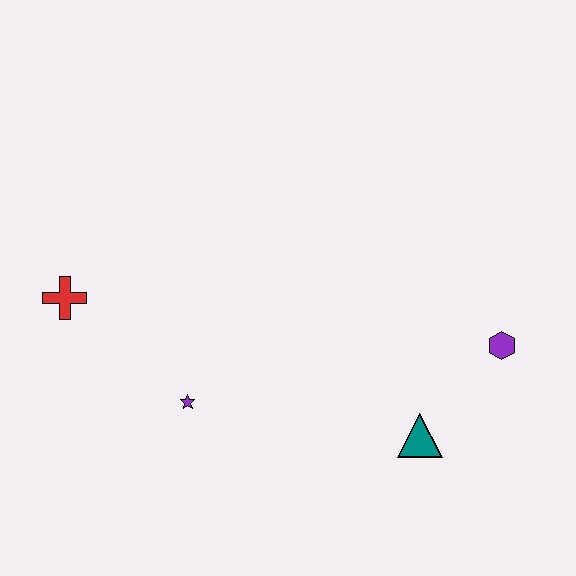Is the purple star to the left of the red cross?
No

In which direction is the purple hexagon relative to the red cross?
The purple hexagon is to the right of the red cross.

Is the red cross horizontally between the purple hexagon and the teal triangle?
No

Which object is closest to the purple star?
The red cross is closest to the purple star.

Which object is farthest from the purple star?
The purple hexagon is farthest from the purple star.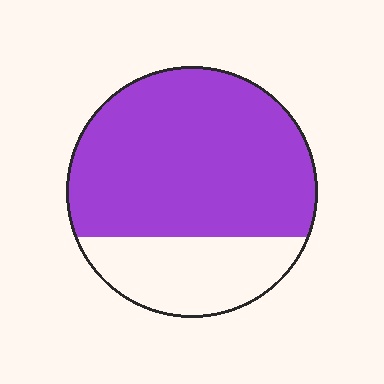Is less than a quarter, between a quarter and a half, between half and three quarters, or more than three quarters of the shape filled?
Between half and three quarters.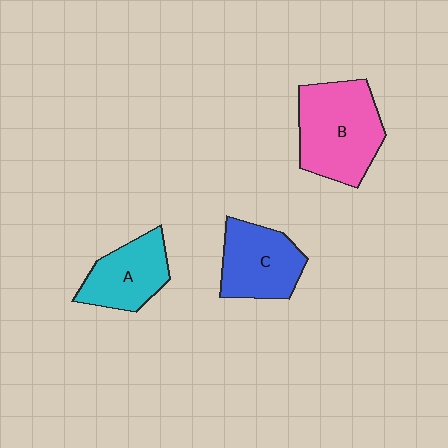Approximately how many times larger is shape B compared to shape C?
Approximately 1.4 times.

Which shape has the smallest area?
Shape A (cyan).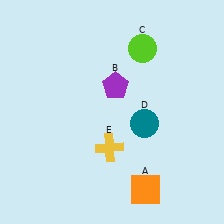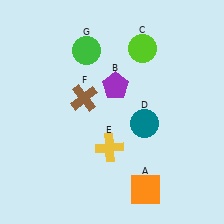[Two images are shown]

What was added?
A brown cross (F), a green circle (G) were added in Image 2.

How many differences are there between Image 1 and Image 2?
There are 2 differences between the two images.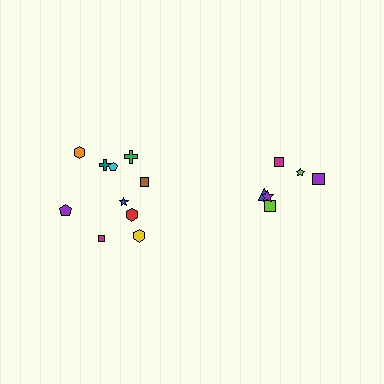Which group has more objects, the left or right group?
The left group.